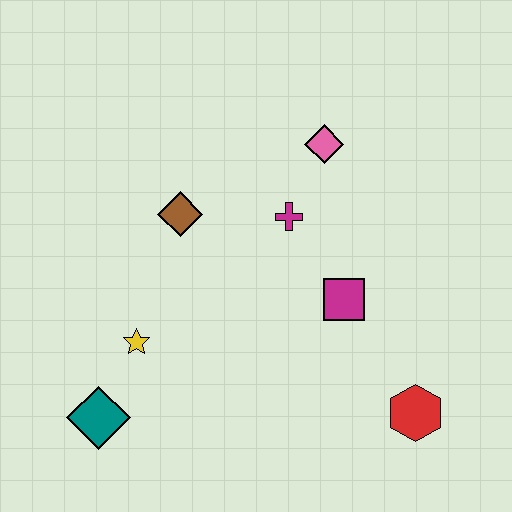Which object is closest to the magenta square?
The magenta cross is closest to the magenta square.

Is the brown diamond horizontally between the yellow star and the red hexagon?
Yes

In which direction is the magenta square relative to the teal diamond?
The magenta square is to the right of the teal diamond.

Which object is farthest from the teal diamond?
The pink diamond is farthest from the teal diamond.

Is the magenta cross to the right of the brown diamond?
Yes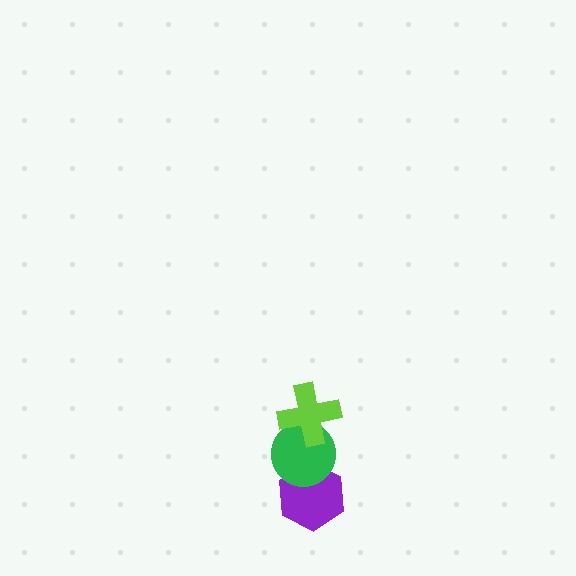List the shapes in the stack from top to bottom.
From top to bottom: the lime cross, the green circle, the purple hexagon.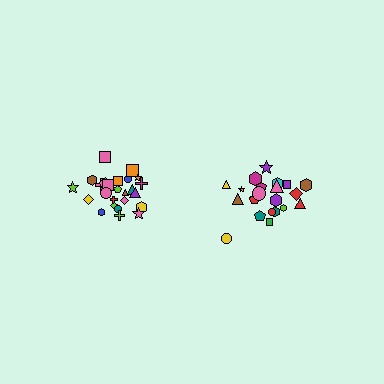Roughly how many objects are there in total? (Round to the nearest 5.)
Roughly 45 objects in total.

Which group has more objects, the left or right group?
The left group.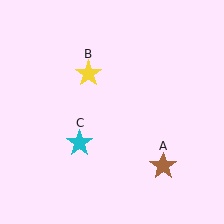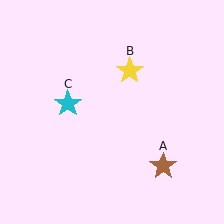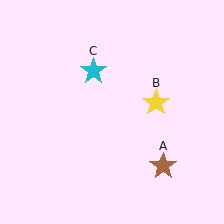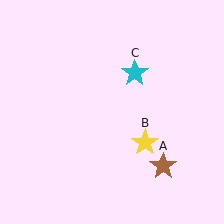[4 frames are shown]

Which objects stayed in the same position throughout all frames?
Brown star (object A) remained stationary.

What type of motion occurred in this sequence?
The yellow star (object B), cyan star (object C) rotated clockwise around the center of the scene.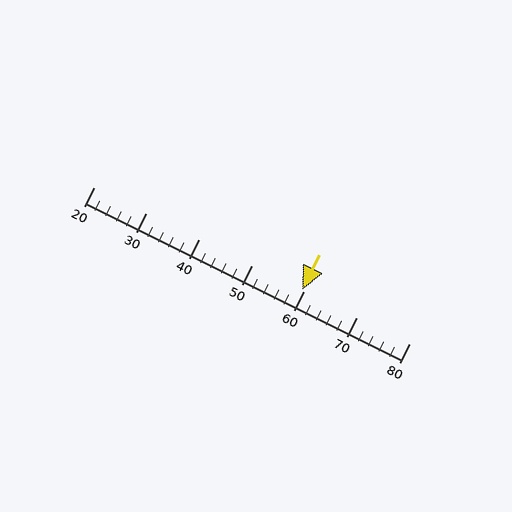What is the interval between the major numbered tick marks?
The major tick marks are spaced 10 units apart.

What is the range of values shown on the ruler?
The ruler shows values from 20 to 80.